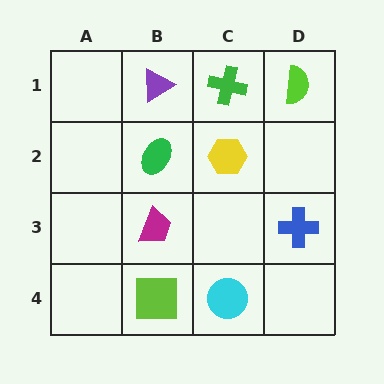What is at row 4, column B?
A lime square.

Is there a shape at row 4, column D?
No, that cell is empty.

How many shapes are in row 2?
2 shapes.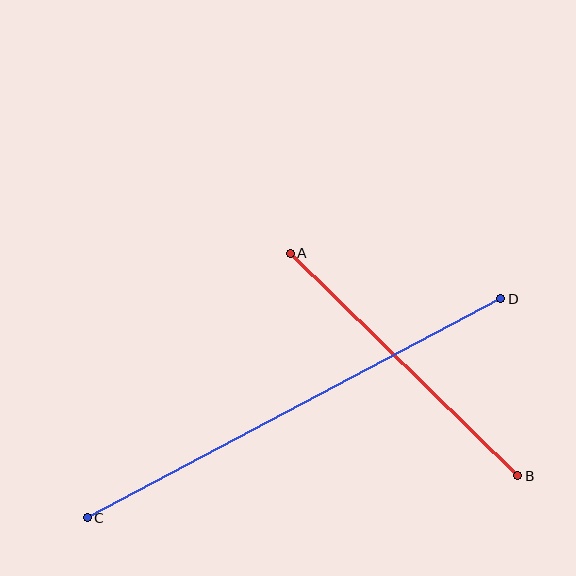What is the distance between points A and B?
The distance is approximately 319 pixels.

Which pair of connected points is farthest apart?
Points C and D are farthest apart.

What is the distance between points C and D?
The distance is approximately 468 pixels.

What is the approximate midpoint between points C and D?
The midpoint is at approximately (294, 408) pixels.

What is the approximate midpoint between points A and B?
The midpoint is at approximately (404, 364) pixels.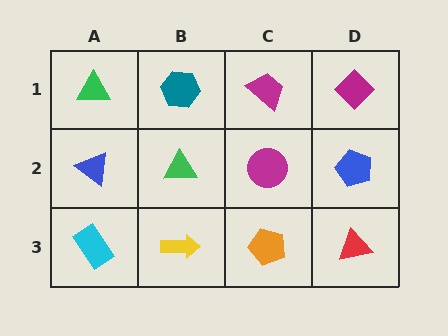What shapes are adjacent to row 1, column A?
A blue triangle (row 2, column A), a teal hexagon (row 1, column B).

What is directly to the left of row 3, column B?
A cyan rectangle.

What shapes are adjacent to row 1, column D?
A blue pentagon (row 2, column D), a magenta trapezoid (row 1, column C).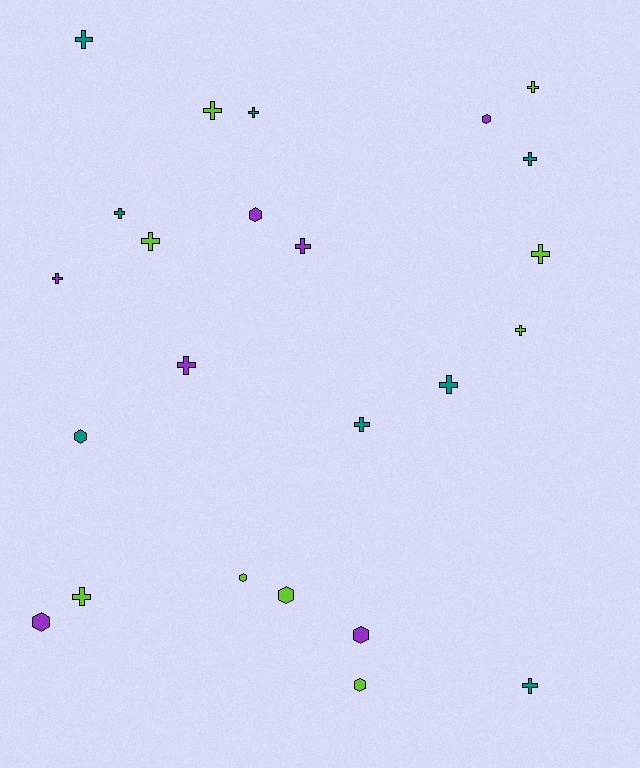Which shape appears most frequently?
Cross, with 16 objects.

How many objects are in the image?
There are 24 objects.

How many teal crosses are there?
There are 7 teal crosses.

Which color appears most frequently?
Lime, with 9 objects.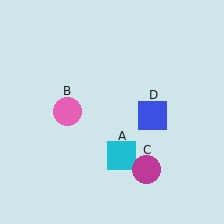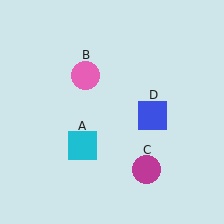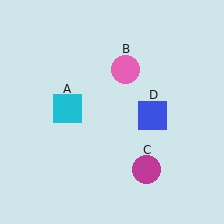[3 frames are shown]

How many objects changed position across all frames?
2 objects changed position: cyan square (object A), pink circle (object B).